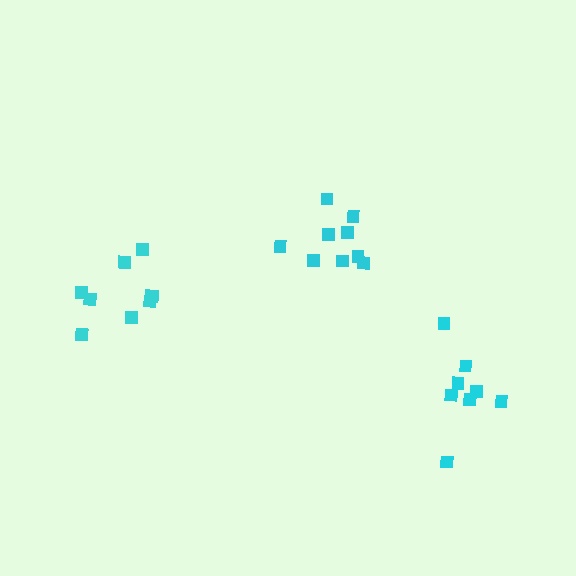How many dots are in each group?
Group 1: 9 dots, Group 2: 8 dots, Group 3: 9 dots (26 total).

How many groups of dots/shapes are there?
There are 3 groups.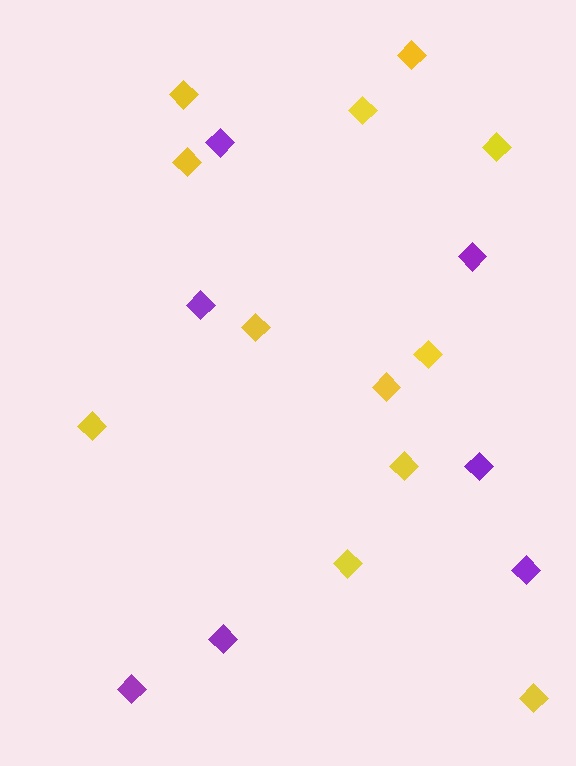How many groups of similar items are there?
There are 2 groups: one group of purple diamonds (7) and one group of yellow diamonds (12).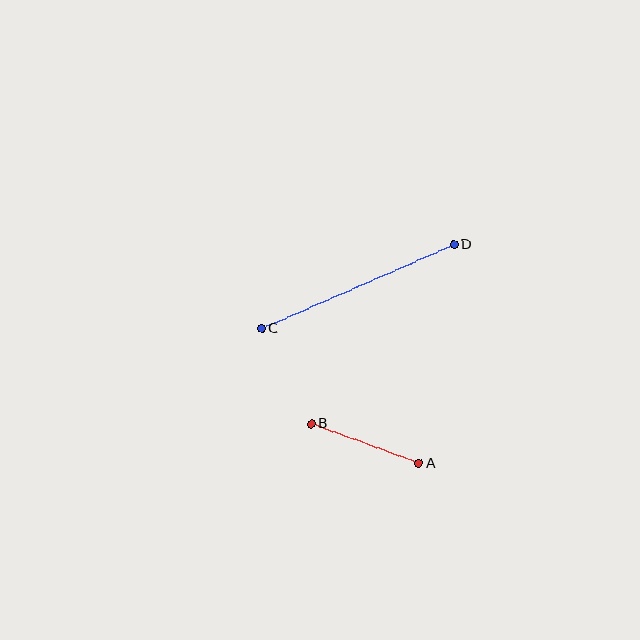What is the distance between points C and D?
The distance is approximately 210 pixels.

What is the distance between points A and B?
The distance is approximately 115 pixels.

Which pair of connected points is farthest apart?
Points C and D are farthest apart.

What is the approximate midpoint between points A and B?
The midpoint is at approximately (365, 444) pixels.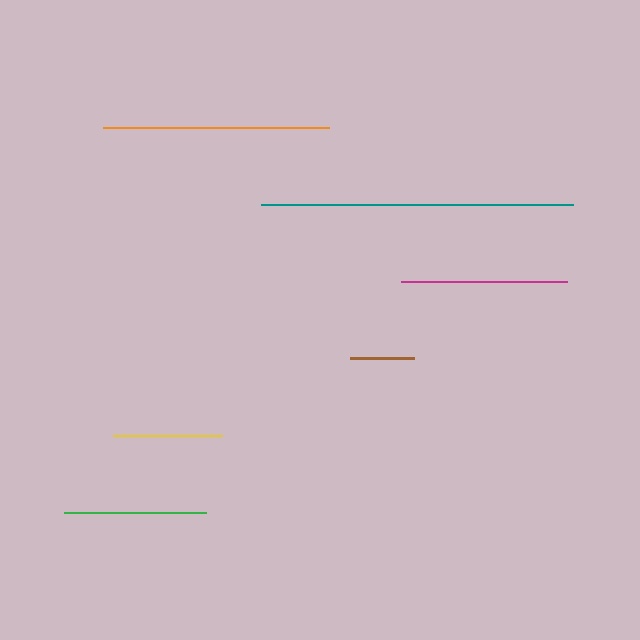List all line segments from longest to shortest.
From longest to shortest: teal, orange, magenta, green, yellow, brown.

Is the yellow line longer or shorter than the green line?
The green line is longer than the yellow line.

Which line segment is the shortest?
The brown line is the shortest at approximately 64 pixels.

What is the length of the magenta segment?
The magenta segment is approximately 166 pixels long.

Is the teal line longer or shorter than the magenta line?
The teal line is longer than the magenta line.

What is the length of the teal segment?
The teal segment is approximately 312 pixels long.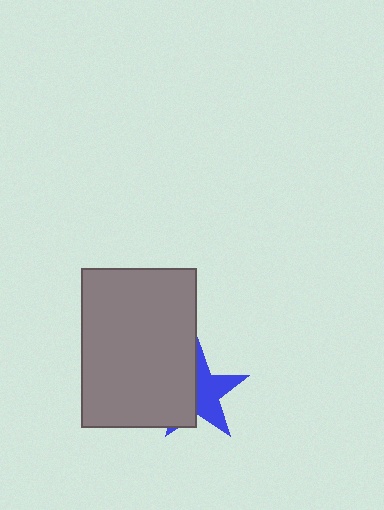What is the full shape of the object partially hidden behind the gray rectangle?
The partially hidden object is a blue star.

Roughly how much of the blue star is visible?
About half of it is visible (roughly 52%).